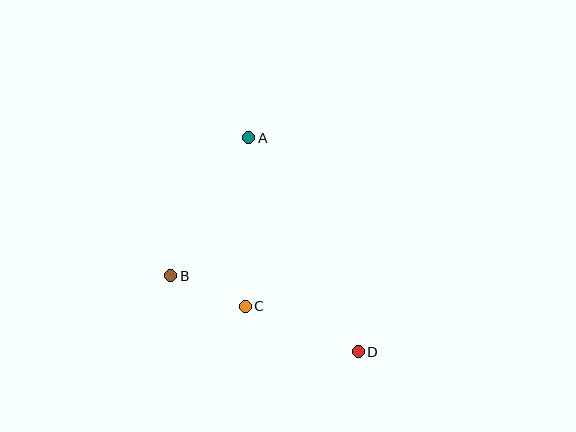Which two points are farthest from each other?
Points A and D are farthest from each other.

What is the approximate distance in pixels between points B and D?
The distance between B and D is approximately 202 pixels.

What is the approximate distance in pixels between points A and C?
The distance between A and C is approximately 169 pixels.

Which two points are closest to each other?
Points B and C are closest to each other.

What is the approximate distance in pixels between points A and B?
The distance between A and B is approximately 159 pixels.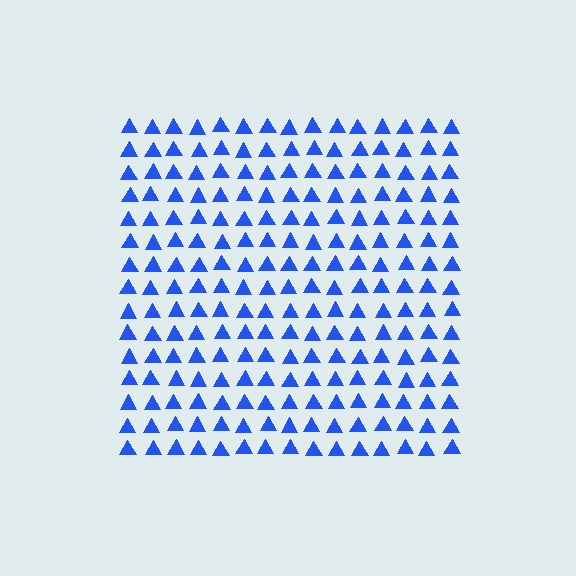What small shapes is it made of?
It is made of small triangles.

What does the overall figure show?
The overall figure shows a square.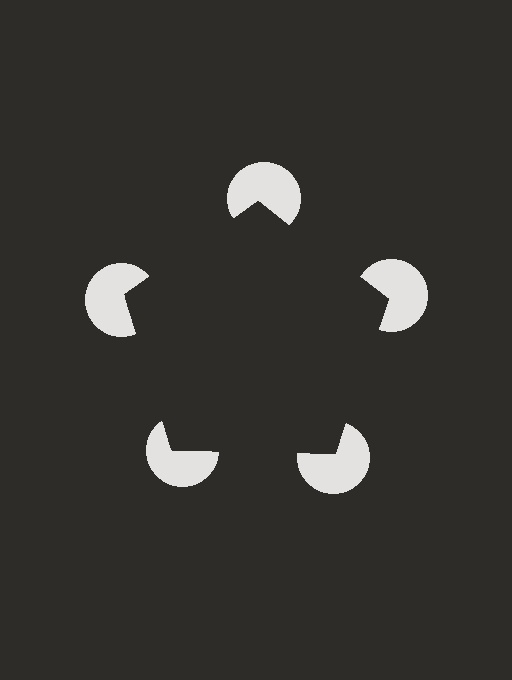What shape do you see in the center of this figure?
An illusory pentagon — its edges are inferred from the aligned wedge cuts in the pac-man discs, not physically drawn.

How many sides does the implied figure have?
5 sides.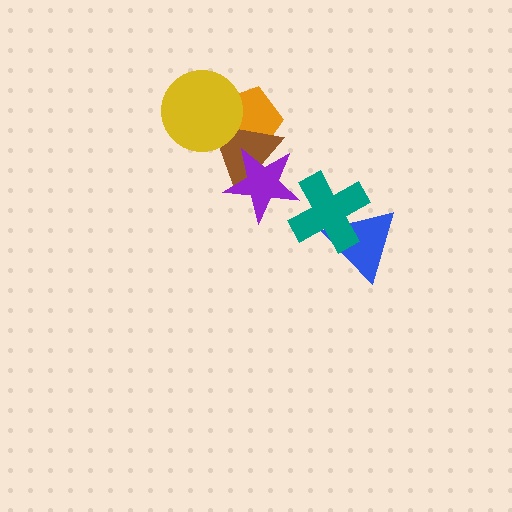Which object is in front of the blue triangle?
The teal cross is in front of the blue triangle.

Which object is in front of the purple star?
The teal cross is in front of the purple star.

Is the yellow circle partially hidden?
No, no other shape covers it.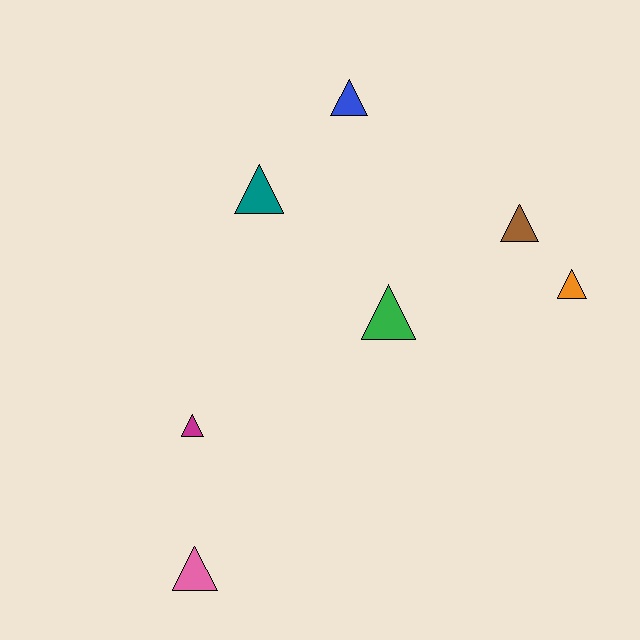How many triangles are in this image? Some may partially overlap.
There are 7 triangles.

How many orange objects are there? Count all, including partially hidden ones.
There is 1 orange object.